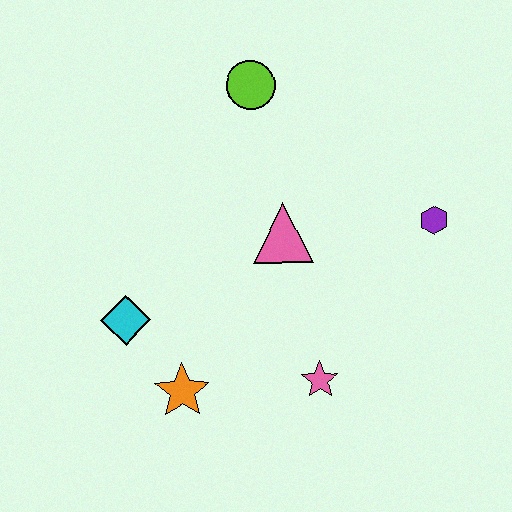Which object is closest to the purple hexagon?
The pink triangle is closest to the purple hexagon.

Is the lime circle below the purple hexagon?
No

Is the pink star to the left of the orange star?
No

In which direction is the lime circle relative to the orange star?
The lime circle is above the orange star.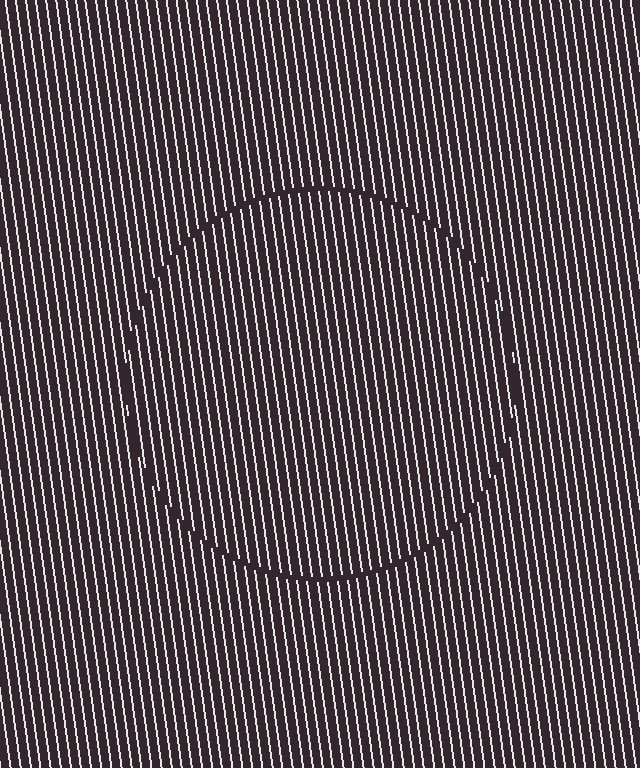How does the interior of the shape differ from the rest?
The interior of the shape contains the same grating, shifted by half a period — the contour is defined by the phase discontinuity where line-ends from the inner and outer gratings abut.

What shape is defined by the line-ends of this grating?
An illusory circle. The interior of the shape contains the same grating, shifted by half a period — the contour is defined by the phase discontinuity where line-ends from the inner and outer gratings abut.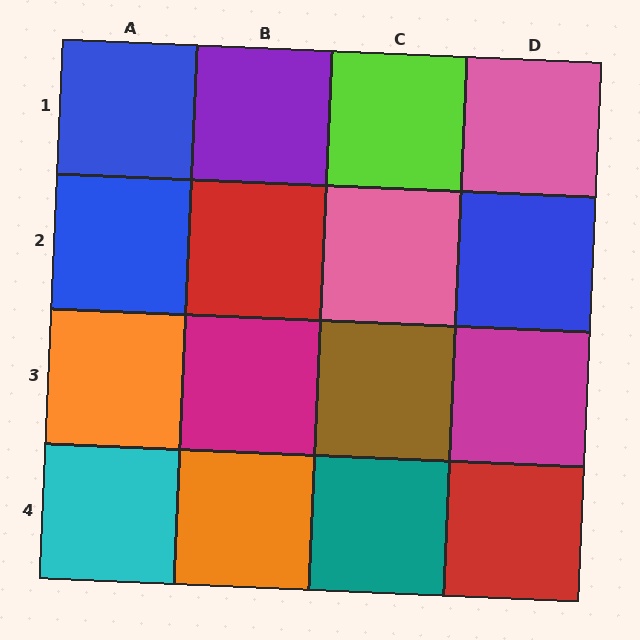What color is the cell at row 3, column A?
Orange.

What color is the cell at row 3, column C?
Brown.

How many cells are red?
2 cells are red.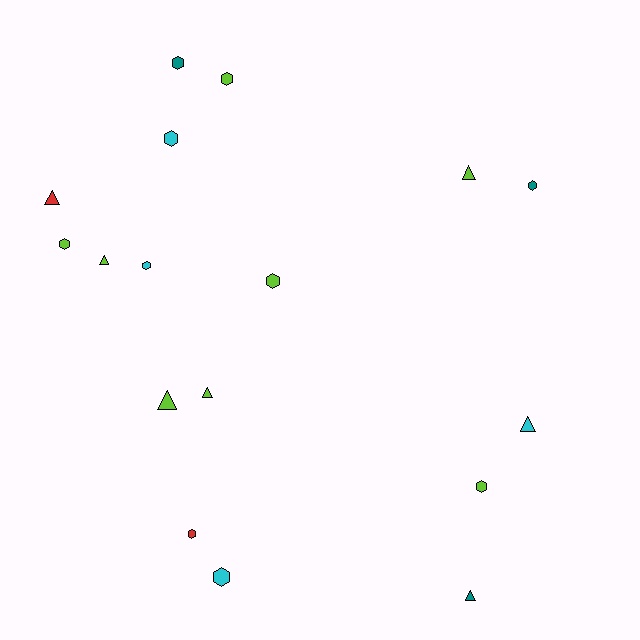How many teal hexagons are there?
There are 2 teal hexagons.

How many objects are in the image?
There are 17 objects.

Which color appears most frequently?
Lime, with 8 objects.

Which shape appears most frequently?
Hexagon, with 10 objects.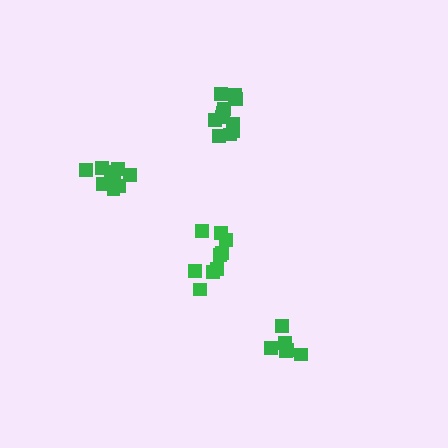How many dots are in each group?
Group 1: 9 dots, Group 2: 11 dots, Group 3: 9 dots, Group 4: 6 dots (35 total).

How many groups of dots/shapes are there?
There are 4 groups.